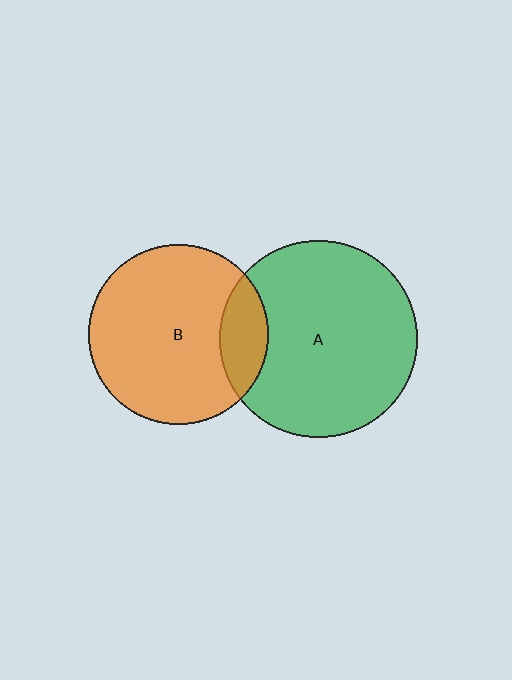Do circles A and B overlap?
Yes.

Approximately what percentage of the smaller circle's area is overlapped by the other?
Approximately 15%.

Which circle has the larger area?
Circle A (green).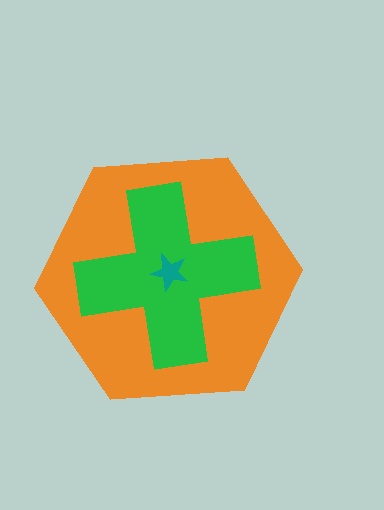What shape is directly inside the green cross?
The teal star.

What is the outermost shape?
The orange hexagon.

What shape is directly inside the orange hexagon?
The green cross.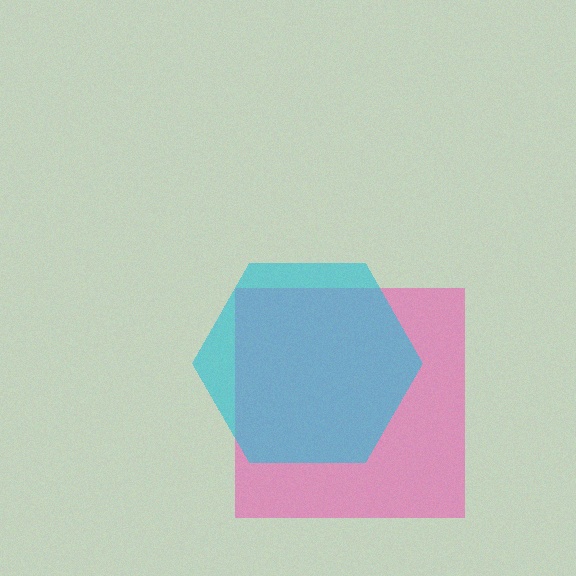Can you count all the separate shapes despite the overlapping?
Yes, there are 2 separate shapes.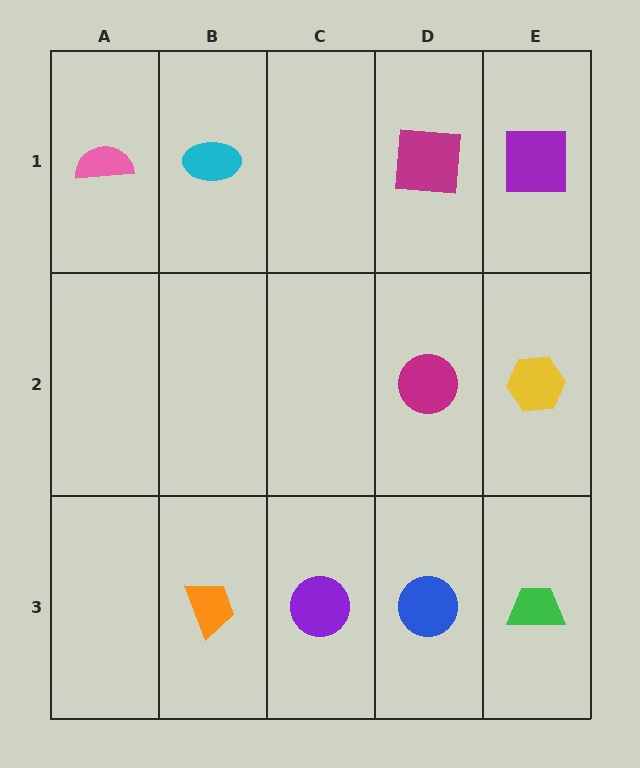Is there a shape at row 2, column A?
No, that cell is empty.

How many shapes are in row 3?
4 shapes.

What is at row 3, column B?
An orange trapezoid.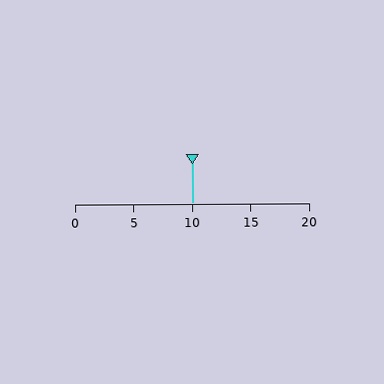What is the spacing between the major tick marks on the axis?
The major ticks are spaced 5 apart.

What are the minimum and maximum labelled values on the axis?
The axis runs from 0 to 20.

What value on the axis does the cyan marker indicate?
The marker indicates approximately 10.